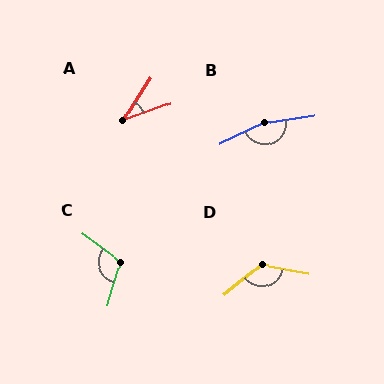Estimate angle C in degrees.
Approximately 111 degrees.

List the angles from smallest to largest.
A (37°), C (111°), D (130°), B (163°).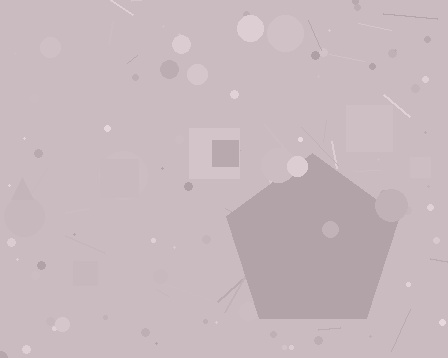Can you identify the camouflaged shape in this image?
The camouflaged shape is a pentagon.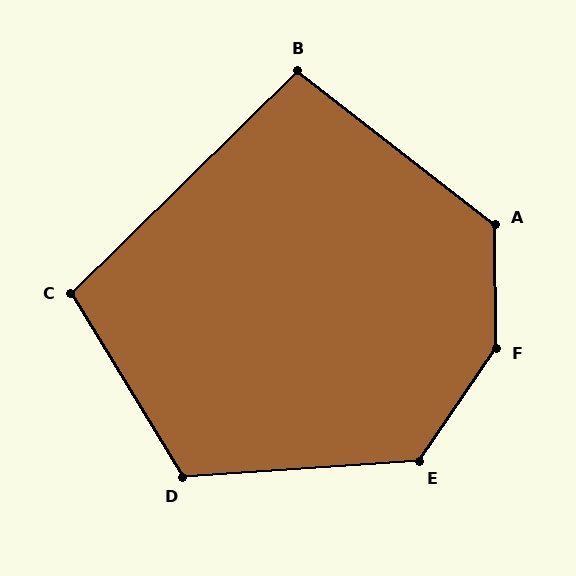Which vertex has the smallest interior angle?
B, at approximately 98 degrees.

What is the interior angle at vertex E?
Approximately 128 degrees (obtuse).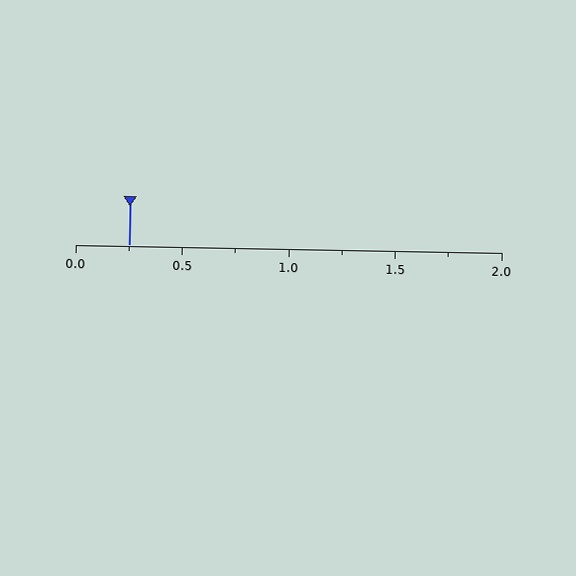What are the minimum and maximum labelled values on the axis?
The axis runs from 0.0 to 2.0.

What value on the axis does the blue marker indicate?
The marker indicates approximately 0.25.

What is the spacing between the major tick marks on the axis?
The major ticks are spaced 0.5 apart.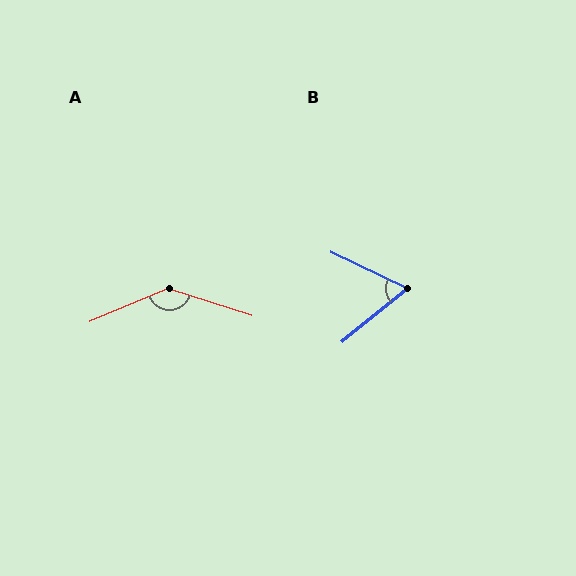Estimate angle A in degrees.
Approximately 139 degrees.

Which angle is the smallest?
B, at approximately 65 degrees.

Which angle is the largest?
A, at approximately 139 degrees.